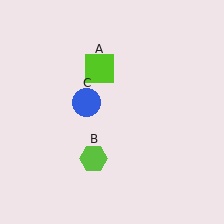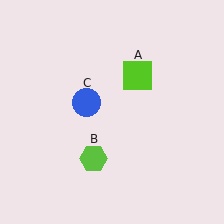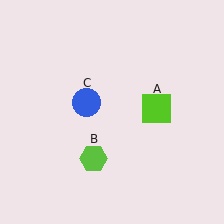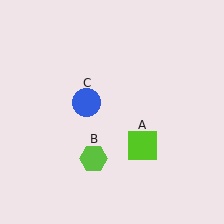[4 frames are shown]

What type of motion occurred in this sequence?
The lime square (object A) rotated clockwise around the center of the scene.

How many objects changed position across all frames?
1 object changed position: lime square (object A).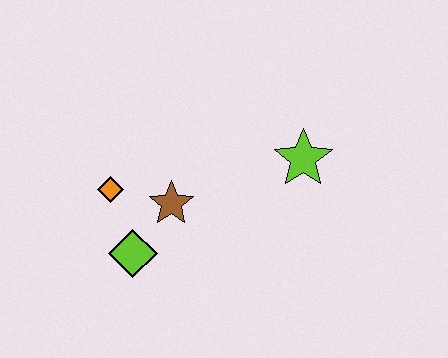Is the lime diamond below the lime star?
Yes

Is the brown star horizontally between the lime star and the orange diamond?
Yes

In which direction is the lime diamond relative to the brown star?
The lime diamond is below the brown star.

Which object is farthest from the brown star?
The lime star is farthest from the brown star.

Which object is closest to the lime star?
The brown star is closest to the lime star.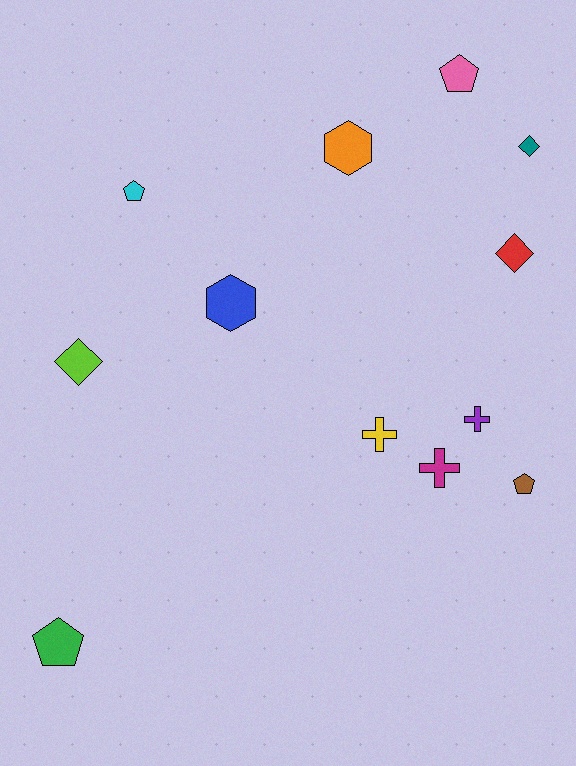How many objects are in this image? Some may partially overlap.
There are 12 objects.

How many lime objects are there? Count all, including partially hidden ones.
There is 1 lime object.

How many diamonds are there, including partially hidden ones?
There are 3 diamonds.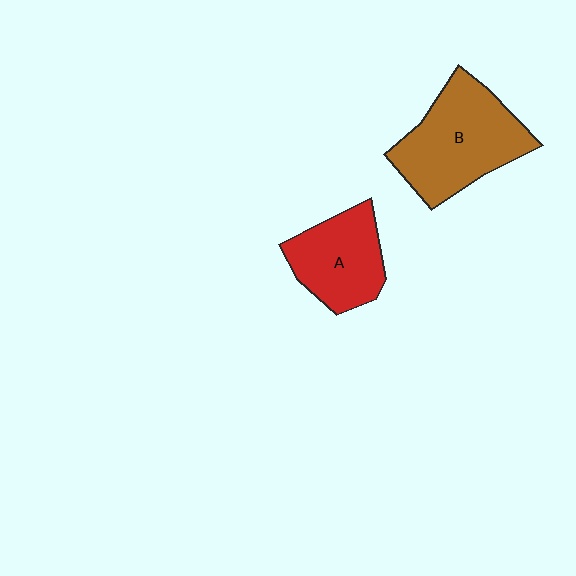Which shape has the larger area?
Shape B (brown).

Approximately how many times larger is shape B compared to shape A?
Approximately 1.4 times.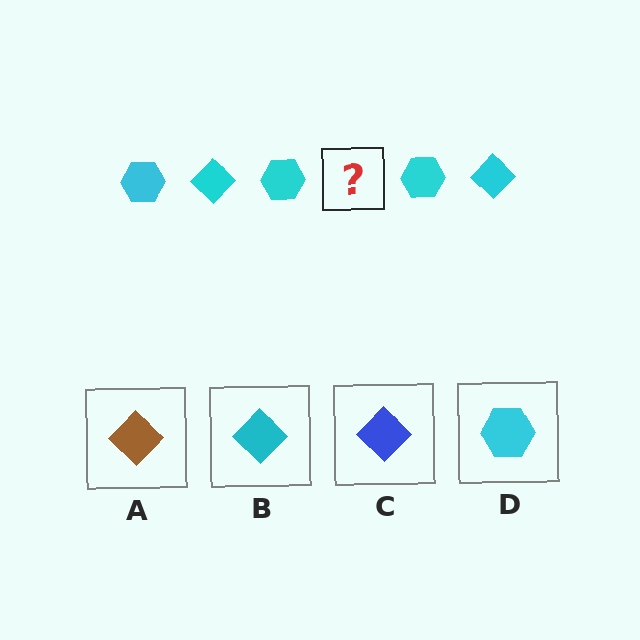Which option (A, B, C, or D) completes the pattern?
B.